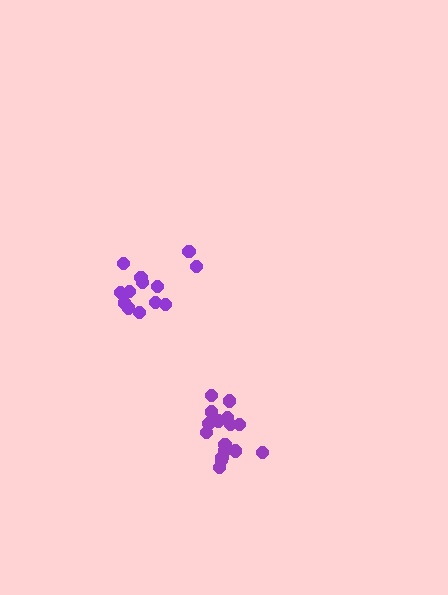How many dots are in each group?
Group 1: 17 dots, Group 2: 13 dots (30 total).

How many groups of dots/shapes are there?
There are 2 groups.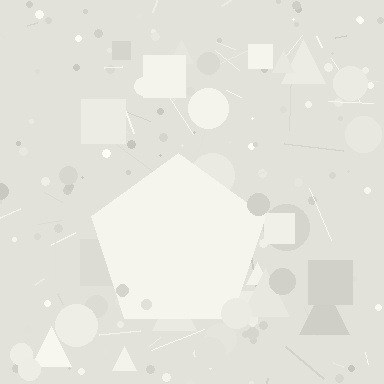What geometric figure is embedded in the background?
A pentagon is embedded in the background.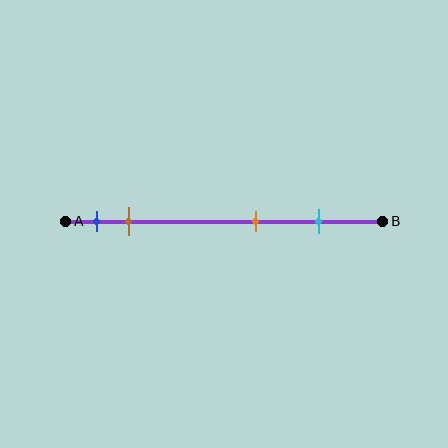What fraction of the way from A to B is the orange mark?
The orange mark is approximately 60% (0.6) of the way from A to B.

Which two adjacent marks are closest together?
The blue and brown marks are the closest adjacent pair.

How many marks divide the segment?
There are 4 marks dividing the segment.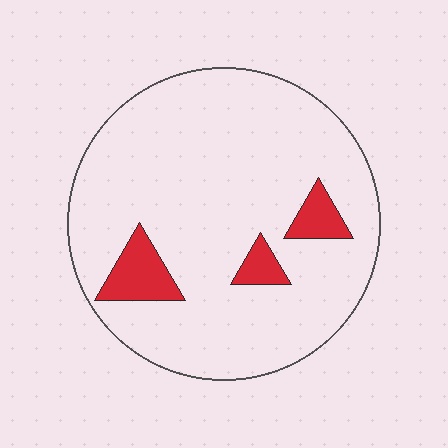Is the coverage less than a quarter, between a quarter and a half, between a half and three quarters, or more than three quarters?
Less than a quarter.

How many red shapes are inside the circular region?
3.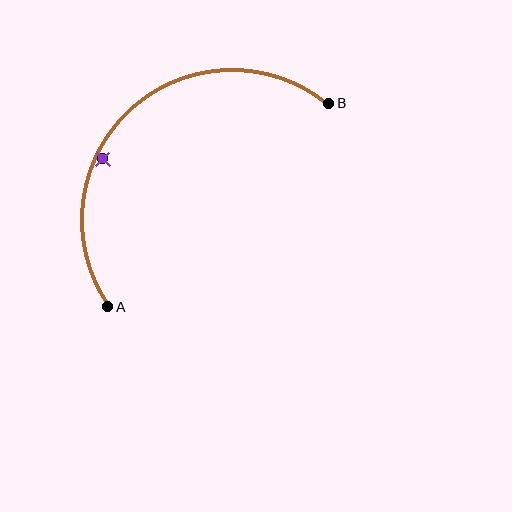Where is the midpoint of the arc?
The arc midpoint is the point on the curve farthest from the straight line joining A and B. It sits above and to the left of that line.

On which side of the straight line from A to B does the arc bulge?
The arc bulges above and to the left of the straight line connecting A and B.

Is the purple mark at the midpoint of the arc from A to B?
No — the purple mark does not lie on the arc at all. It sits slightly inside the curve.